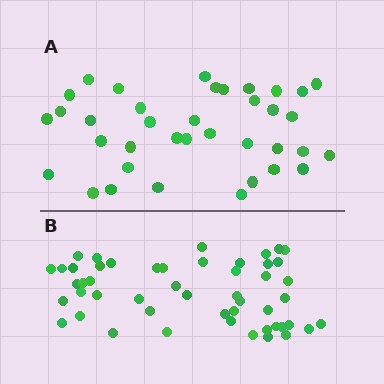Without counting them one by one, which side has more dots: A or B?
Region B (the bottom region) has more dots.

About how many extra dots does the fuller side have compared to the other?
Region B has approximately 15 more dots than region A.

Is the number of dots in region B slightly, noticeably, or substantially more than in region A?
Region B has noticeably more, but not dramatically so. The ratio is roughly 1.4 to 1.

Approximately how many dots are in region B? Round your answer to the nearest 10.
About 50 dots.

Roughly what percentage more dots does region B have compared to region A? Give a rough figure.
About 35% more.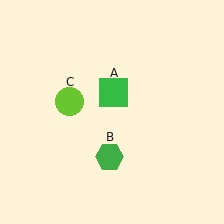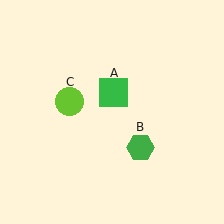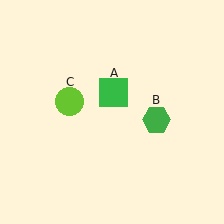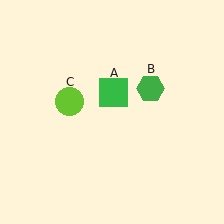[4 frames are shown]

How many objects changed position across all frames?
1 object changed position: green hexagon (object B).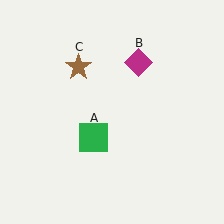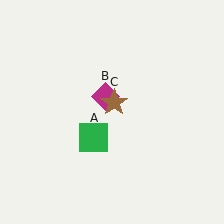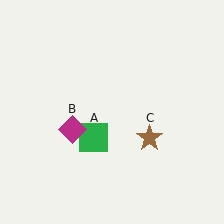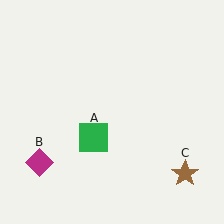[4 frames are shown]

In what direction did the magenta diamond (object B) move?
The magenta diamond (object B) moved down and to the left.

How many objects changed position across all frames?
2 objects changed position: magenta diamond (object B), brown star (object C).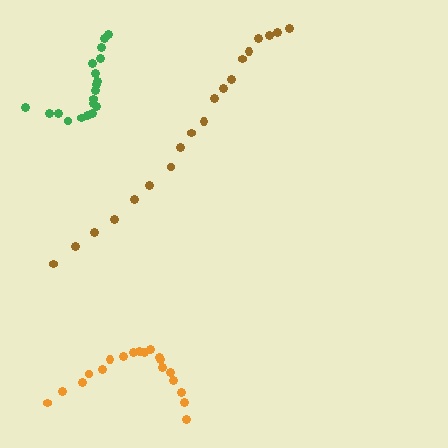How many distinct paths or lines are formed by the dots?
There are 3 distinct paths.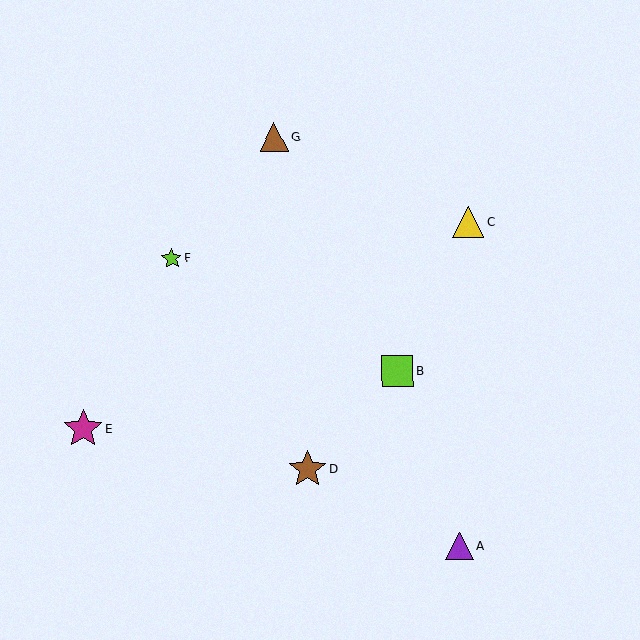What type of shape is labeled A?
Shape A is a purple triangle.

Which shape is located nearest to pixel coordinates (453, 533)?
The purple triangle (labeled A) at (459, 546) is nearest to that location.